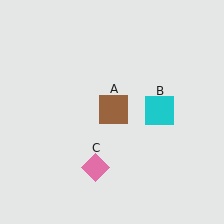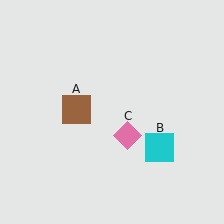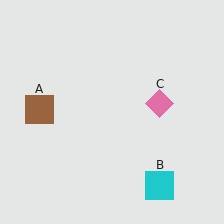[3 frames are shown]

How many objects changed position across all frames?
3 objects changed position: brown square (object A), cyan square (object B), pink diamond (object C).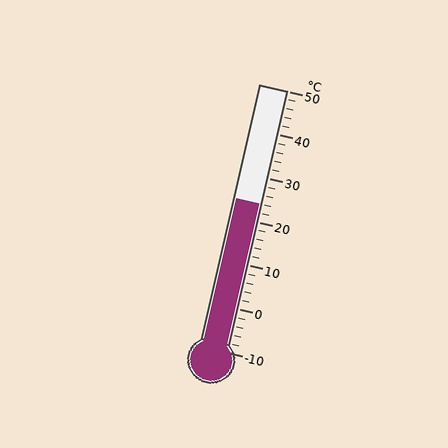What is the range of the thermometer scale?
The thermometer scale ranges from -10°C to 50°C.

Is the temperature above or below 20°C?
The temperature is above 20°C.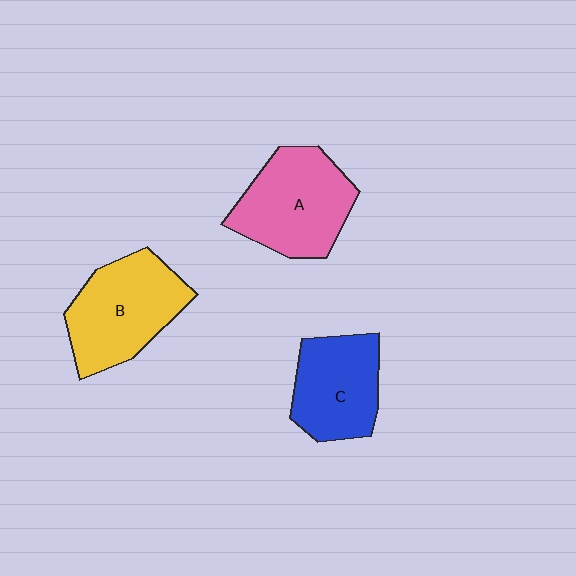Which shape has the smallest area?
Shape C (blue).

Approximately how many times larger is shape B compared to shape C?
Approximately 1.2 times.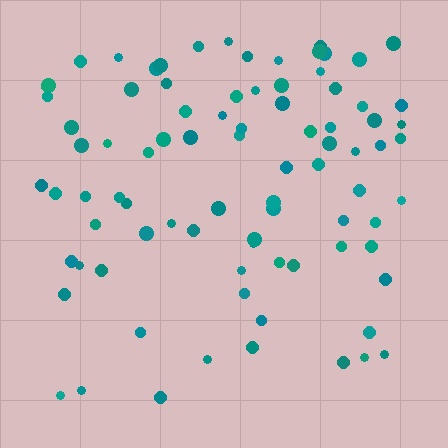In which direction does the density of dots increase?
From bottom to top, with the top side densest.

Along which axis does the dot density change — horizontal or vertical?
Vertical.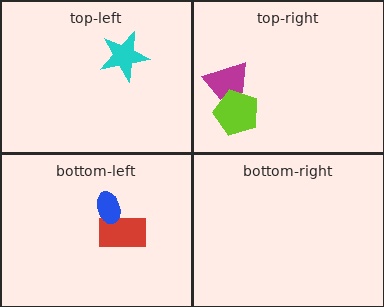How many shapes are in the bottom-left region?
2.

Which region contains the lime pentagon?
The top-right region.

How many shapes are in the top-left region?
1.